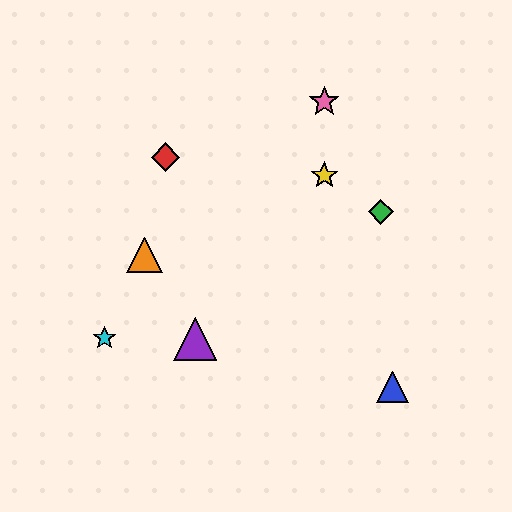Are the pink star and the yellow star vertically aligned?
Yes, both are at x≈324.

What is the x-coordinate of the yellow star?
The yellow star is at x≈324.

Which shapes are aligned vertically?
The yellow star, the pink star are aligned vertically.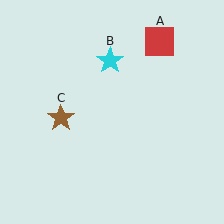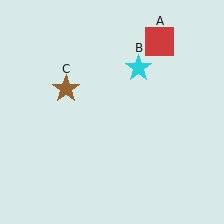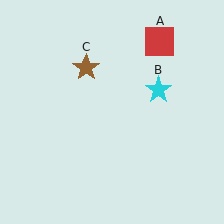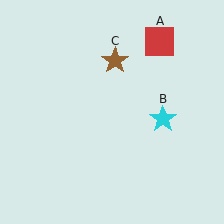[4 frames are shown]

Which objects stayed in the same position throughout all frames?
Red square (object A) remained stationary.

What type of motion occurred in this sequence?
The cyan star (object B), brown star (object C) rotated clockwise around the center of the scene.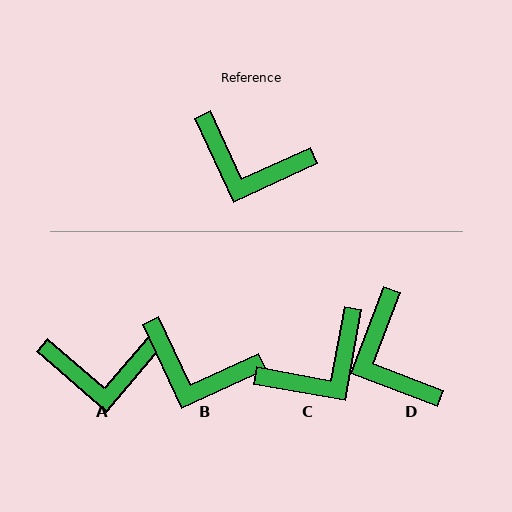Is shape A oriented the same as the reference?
No, it is off by about 25 degrees.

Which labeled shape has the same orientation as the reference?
B.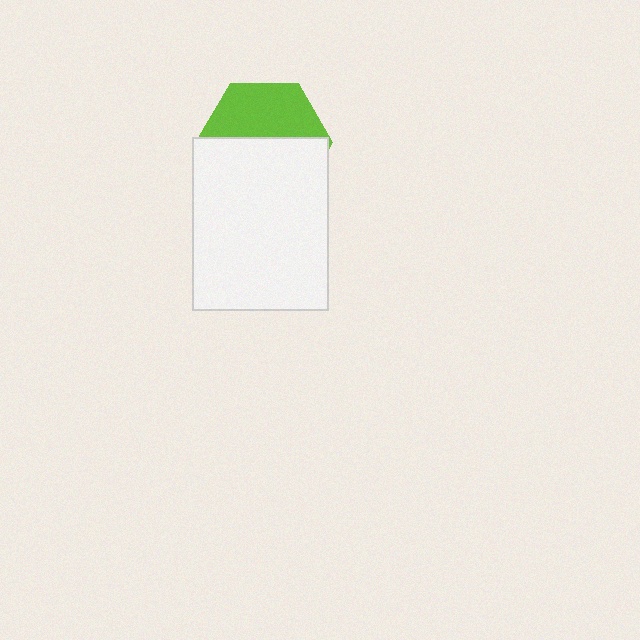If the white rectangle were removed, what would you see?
You would see the complete lime hexagon.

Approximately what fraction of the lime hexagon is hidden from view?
Roughly 55% of the lime hexagon is hidden behind the white rectangle.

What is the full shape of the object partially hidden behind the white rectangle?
The partially hidden object is a lime hexagon.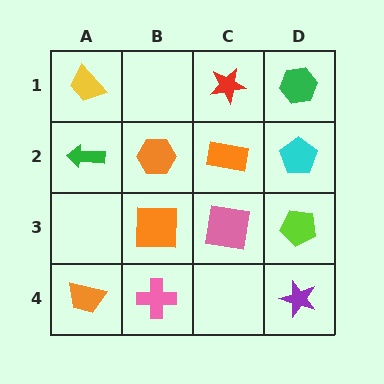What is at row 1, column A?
A yellow trapezoid.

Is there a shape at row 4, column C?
No, that cell is empty.